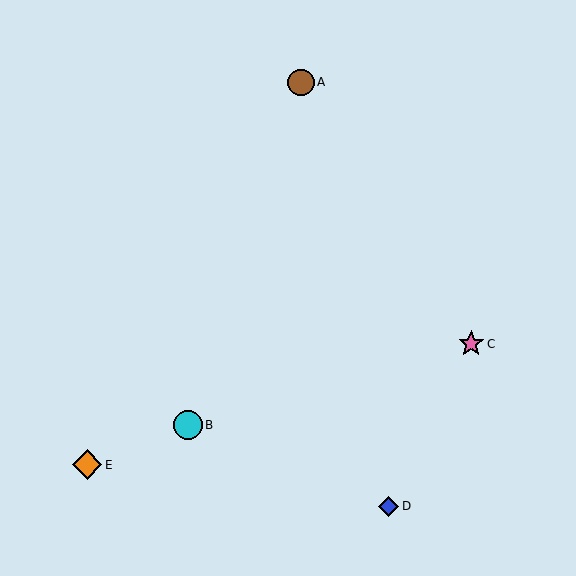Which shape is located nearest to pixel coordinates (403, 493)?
The blue diamond (labeled D) at (389, 506) is nearest to that location.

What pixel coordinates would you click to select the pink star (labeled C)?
Click at (471, 344) to select the pink star C.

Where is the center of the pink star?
The center of the pink star is at (471, 344).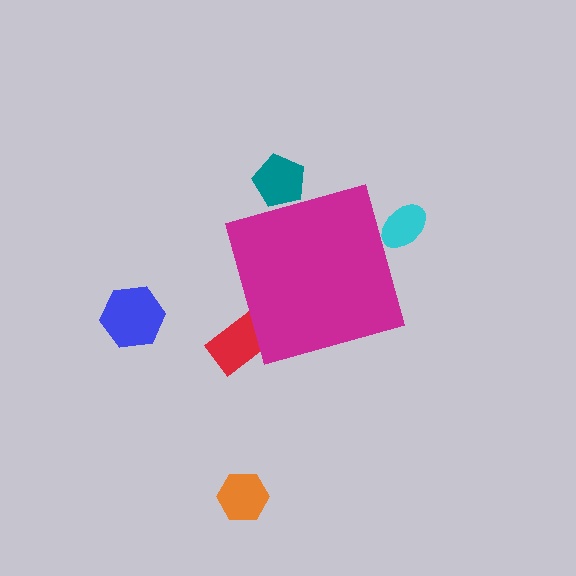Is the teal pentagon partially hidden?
Yes, the teal pentagon is partially hidden behind the magenta diamond.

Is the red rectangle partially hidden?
Yes, the red rectangle is partially hidden behind the magenta diamond.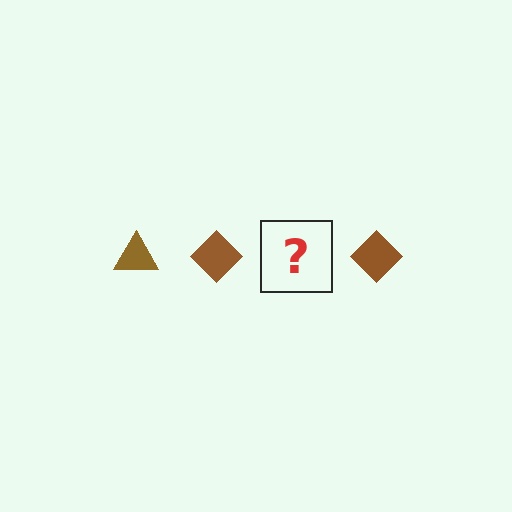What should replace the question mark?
The question mark should be replaced with a brown triangle.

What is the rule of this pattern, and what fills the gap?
The rule is that the pattern cycles through triangle, diamond shapes in brown. The gap should be filled with a brown triangle.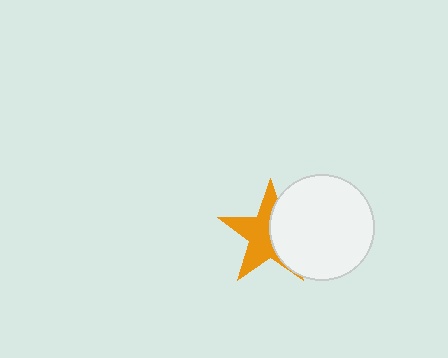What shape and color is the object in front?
The object in front is a white circle.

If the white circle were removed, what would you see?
You would see the complete orange star.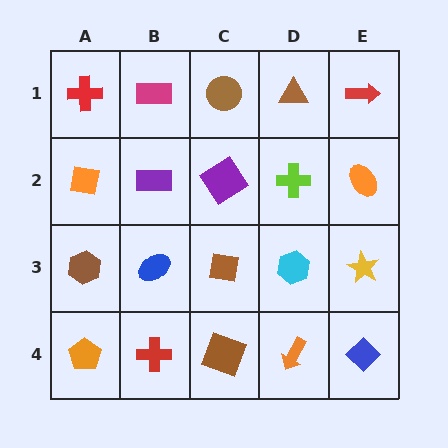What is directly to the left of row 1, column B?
A red cross.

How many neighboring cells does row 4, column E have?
2.